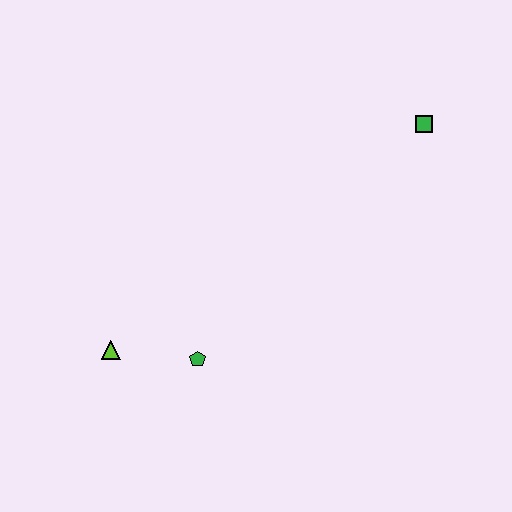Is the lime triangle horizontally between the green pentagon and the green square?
No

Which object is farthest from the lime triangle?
The green square is farthest from the lime triangle.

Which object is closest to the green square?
The green pentagon is closest to the green square.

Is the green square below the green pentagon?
No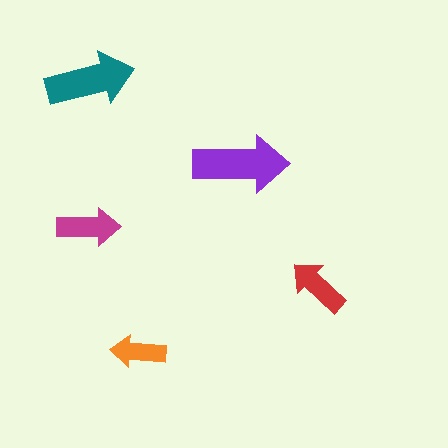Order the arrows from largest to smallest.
the purple one, the teal one, the magenta one, the red one, the orange one.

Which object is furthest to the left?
The magenta arrow is leftmost.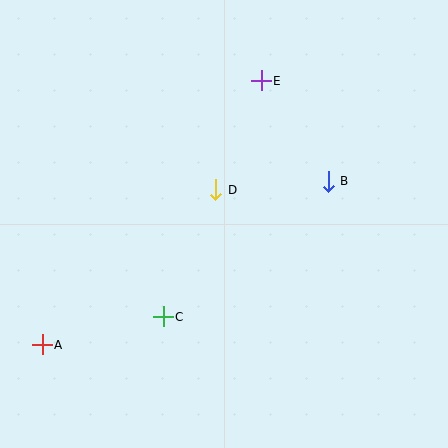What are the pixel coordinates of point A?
Point A is at (42, 345).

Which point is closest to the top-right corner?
Point E is closest to the top-right corner.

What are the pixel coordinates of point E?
Point E is at (261, 81).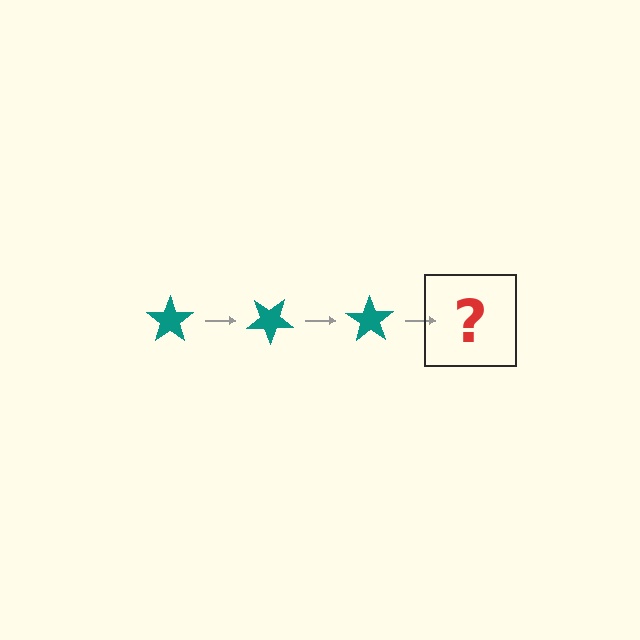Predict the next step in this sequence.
The next step is a teal star rotated 105 degrees.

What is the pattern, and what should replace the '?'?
The pattern is that the star rotates 35 degrees each step. The '?' should be a teal star rotated 105 degrees.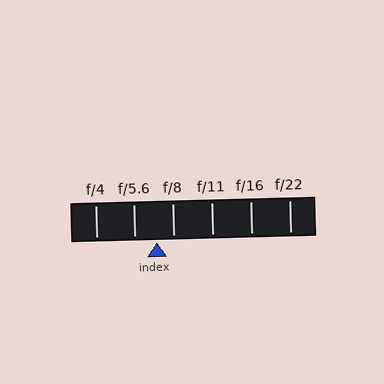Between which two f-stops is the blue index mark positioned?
The index mark is between f/5.6 and f/8.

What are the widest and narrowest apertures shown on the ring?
The widest aperture shown is f/4 and the narrowest is f/22.